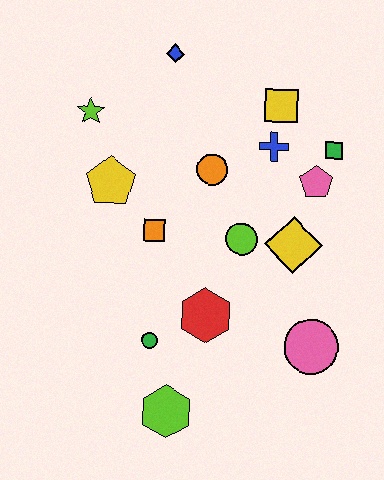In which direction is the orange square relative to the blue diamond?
The orange square is below the blue diamond.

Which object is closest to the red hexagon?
The green circle is closest to the red hexagon.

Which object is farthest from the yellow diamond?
The lime star is farthest from the yellow diamond.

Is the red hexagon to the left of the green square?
Yes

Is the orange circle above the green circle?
Yes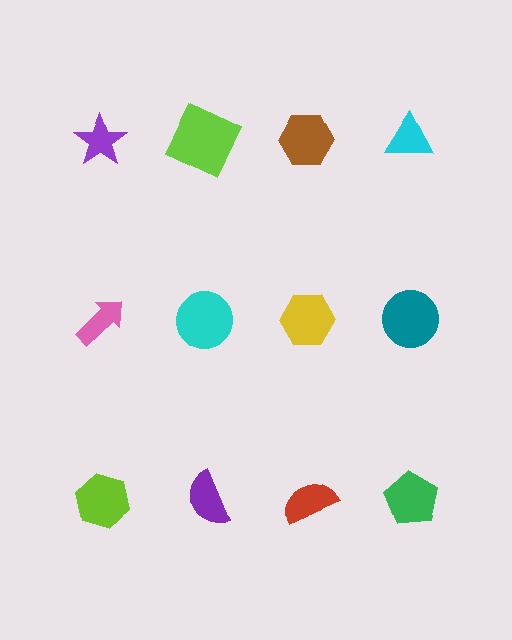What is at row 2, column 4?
A teal circle.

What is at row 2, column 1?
A pink arrow.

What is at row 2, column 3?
A yellow hexagon.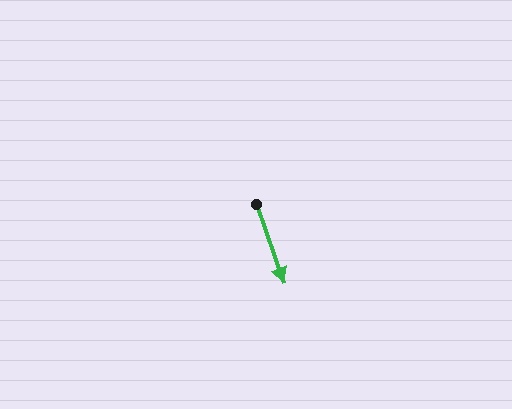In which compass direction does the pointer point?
South.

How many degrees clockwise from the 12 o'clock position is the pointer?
Approximately 160 degrees.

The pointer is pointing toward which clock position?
Roughly 5 o'clock.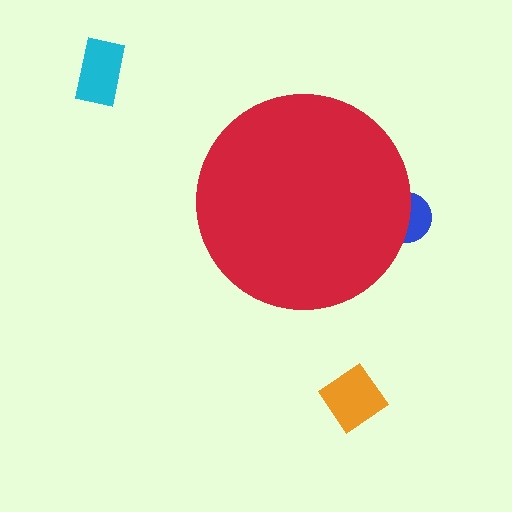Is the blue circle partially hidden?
Yes, the blue circle is partially hidden behind the red circle.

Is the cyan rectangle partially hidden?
No, the cyan rectangle is fully visible.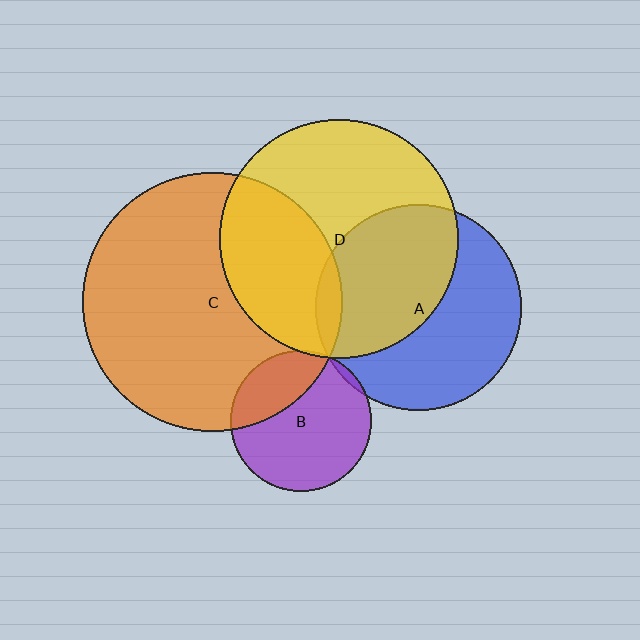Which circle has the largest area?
Circle C (orange).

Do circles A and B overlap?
Yes.